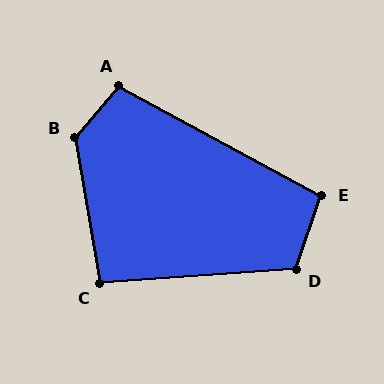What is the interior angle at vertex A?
Approximately 102 degrees (obtuse).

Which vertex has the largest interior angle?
B, at approximately 130 degrees.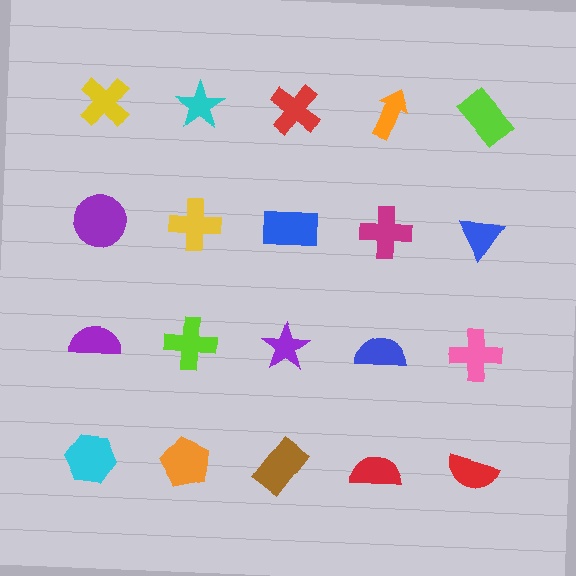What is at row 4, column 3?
A brown rectangle.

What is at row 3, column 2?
A lime cross.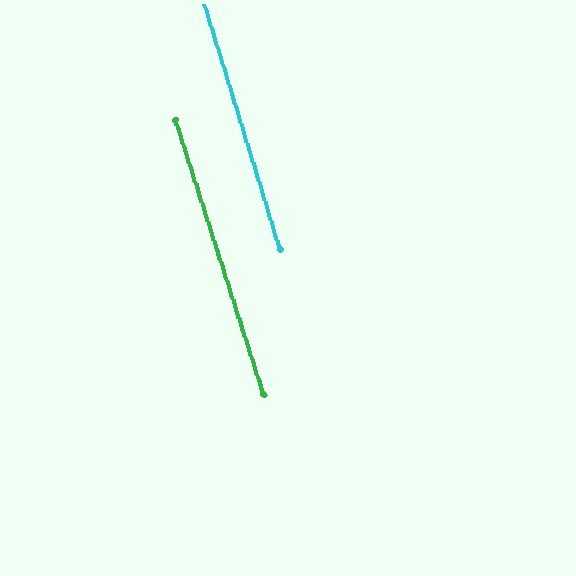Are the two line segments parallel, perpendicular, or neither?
Parallel — their directions differ by only 0.7°.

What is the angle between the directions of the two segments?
Approximately 1 degree.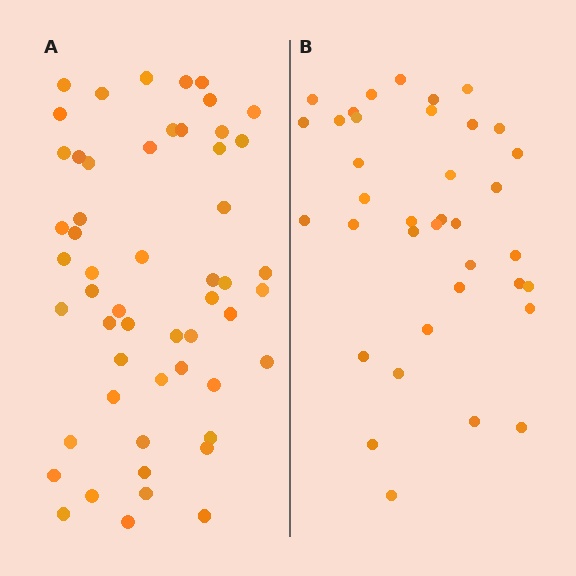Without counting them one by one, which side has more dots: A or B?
Region A (the left region) has more dots.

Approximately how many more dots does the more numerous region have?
Region A has approximately 15 more dots than region B.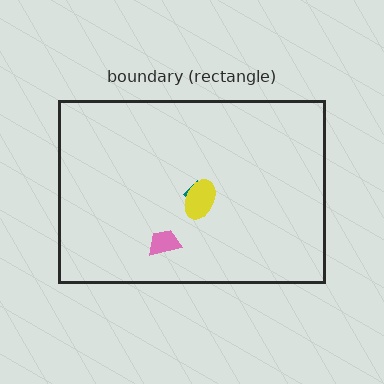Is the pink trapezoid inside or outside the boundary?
Inside.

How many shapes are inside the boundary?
3 inside, 0 outside.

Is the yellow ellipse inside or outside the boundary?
Inside.